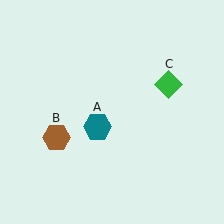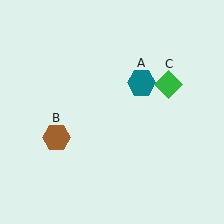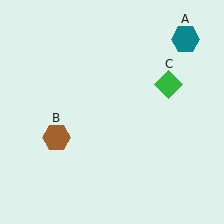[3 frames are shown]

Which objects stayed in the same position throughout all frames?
Brown hexagon (object B) and green diamond (object C) remained stationary.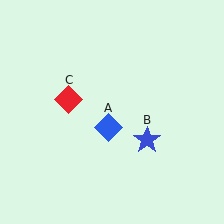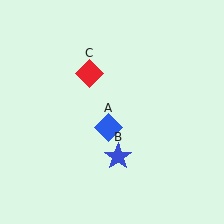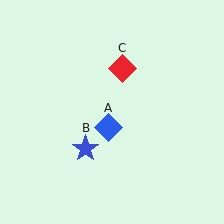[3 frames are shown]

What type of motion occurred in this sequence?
The blue star (object B), red diamond (object C) rotated clockwise around the center of the scene.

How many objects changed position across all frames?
2 objects changed position: blue star (object B), red diamond (object C).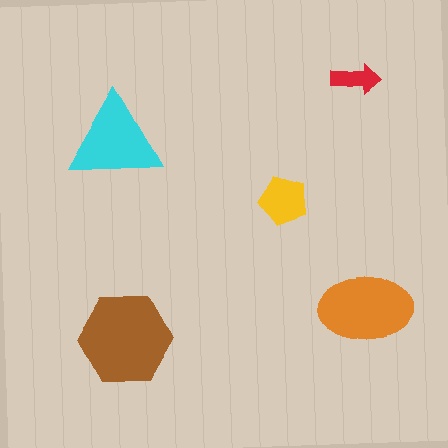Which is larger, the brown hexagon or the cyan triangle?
The brown hexagon.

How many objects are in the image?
There are 5 objects in the image.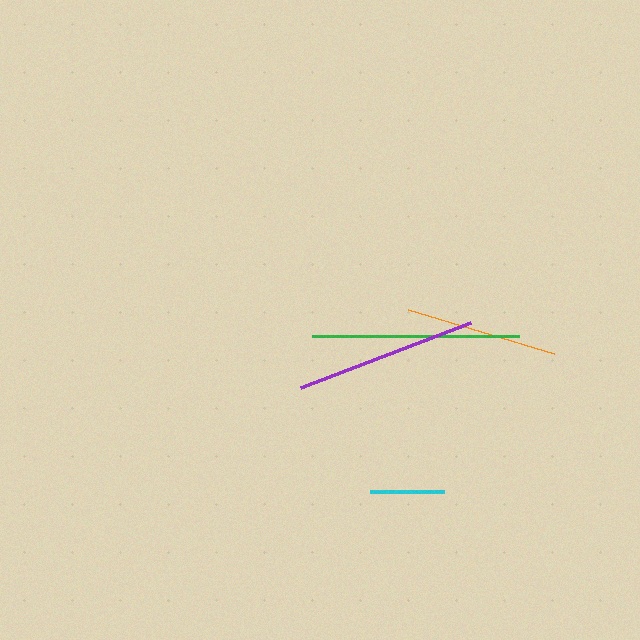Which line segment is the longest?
The green line is the longest at approximately 207 pixels.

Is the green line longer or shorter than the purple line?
The green line is longer than the purple line.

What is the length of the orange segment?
The orange segment is approximately 152 pixels long.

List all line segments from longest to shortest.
From longest to shortest: green, purple, orange, cyan.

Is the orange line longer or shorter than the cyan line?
The orange line is longer than the cyan line.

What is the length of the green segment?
The green segment is approximately 207 pixels long.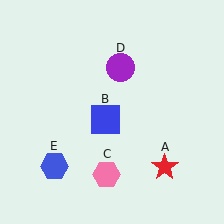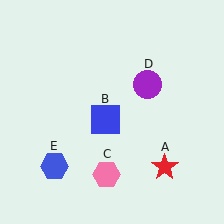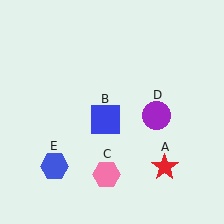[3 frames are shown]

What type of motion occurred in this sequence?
The purple circle (object D) rotated clockwise around the center of the scene.